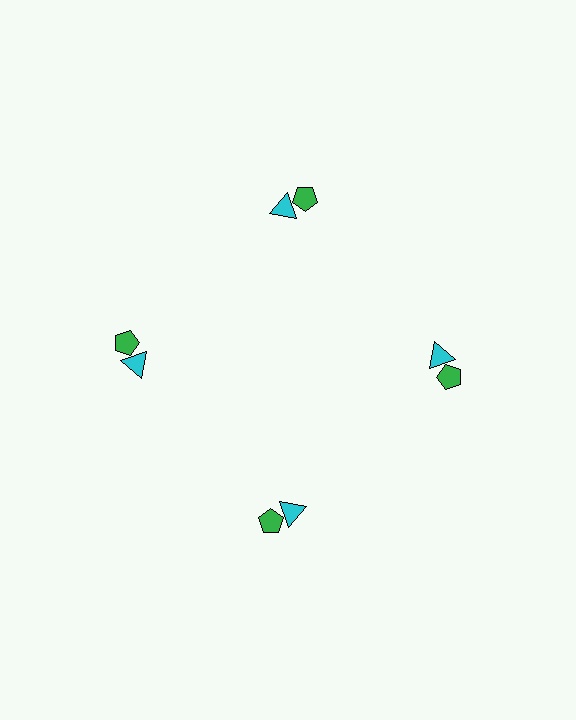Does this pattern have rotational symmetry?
Yes, this pattern has 4-fold rotational symmetry. It looks the same after rotating 90 degrees around the center.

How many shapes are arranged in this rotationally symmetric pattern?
There are 8 shapes, arranged in 4 groups of 2.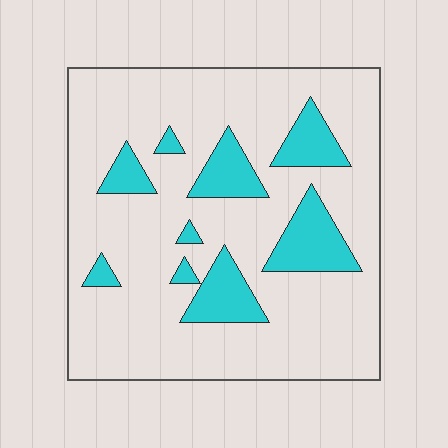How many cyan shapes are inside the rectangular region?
9.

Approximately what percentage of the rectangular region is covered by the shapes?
Approximately 20%.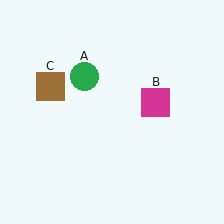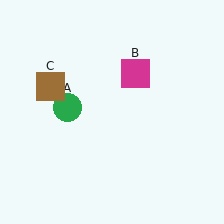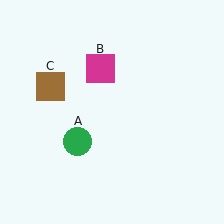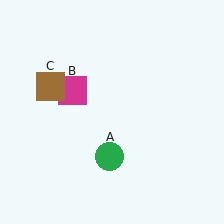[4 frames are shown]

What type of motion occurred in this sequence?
The green circle (object A), magenta square (object B) rotated counterclockwise around the center of the scene.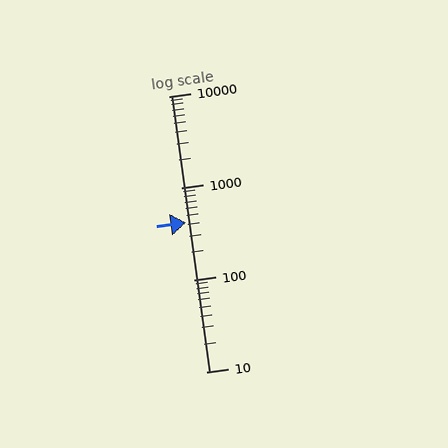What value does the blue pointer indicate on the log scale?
The pointer indicates approximately 420.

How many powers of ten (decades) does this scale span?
The scale spans 3 decades, from 10 to 10000.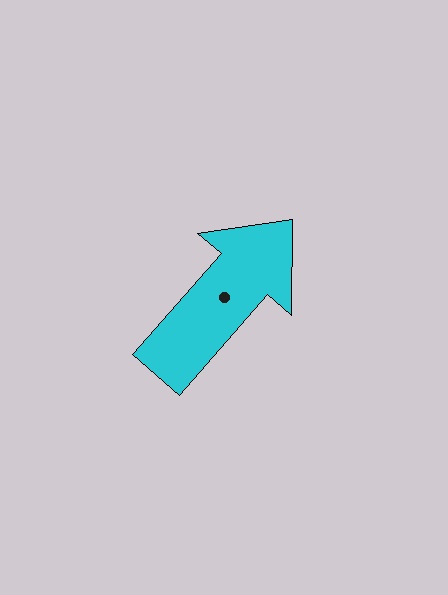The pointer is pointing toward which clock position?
Roughly 1 o'clock.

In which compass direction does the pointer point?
Northeast.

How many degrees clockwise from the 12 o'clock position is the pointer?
Approximately 41 degrees.